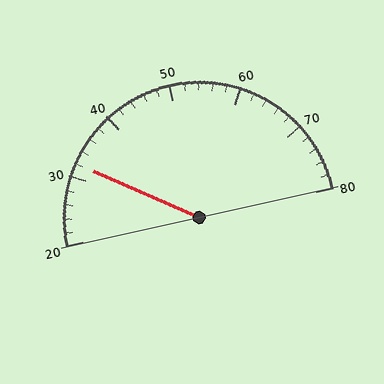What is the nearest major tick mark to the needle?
The nearest major tick mark is 30.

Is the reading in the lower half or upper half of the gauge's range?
The reading is in the lower half of the range (20 to 80).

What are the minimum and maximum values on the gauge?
The gauge ranges from 20 to 80.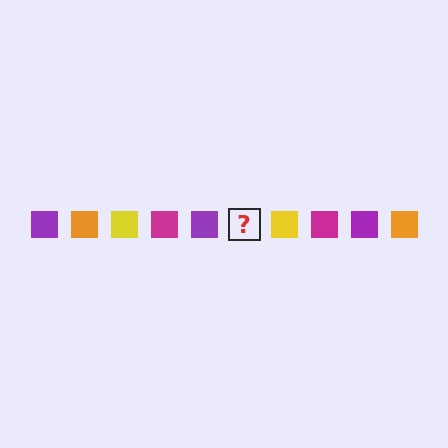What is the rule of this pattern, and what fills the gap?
The rule is that the pattern cycles through purple, orange, yellow, magenta squares. The gap should be filled with an orange square.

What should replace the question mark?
The question mark should be replaced with an orange square.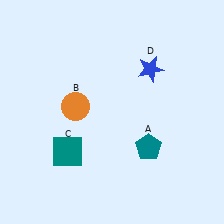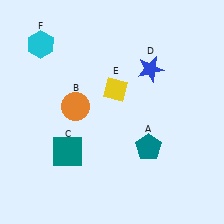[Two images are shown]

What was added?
A yellow diamond (E), a cyan hexagon (F) were added in Image 2.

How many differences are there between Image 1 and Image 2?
There are 2 differences between the two images.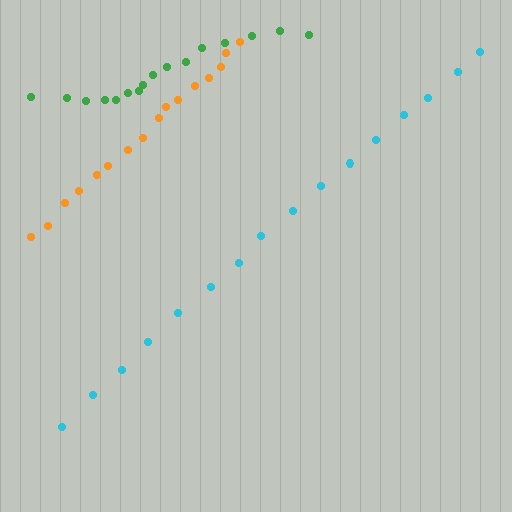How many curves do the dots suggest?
There are 3 distinct paths.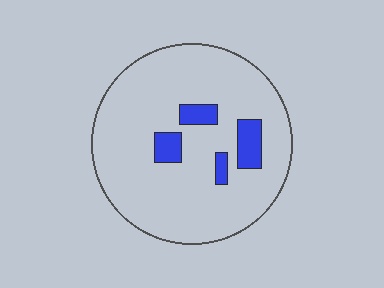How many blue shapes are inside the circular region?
4.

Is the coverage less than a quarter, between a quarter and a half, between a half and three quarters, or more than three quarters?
Less than a quarter.